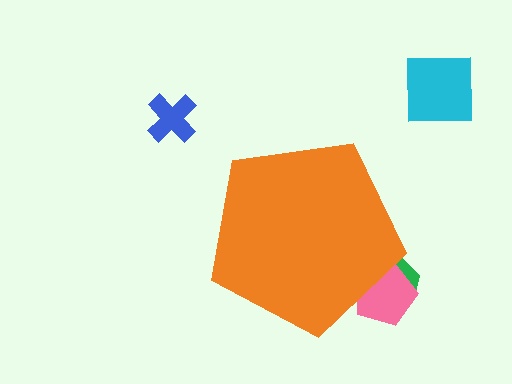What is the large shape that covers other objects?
An orange pentagon.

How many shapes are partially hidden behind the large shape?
2 shapes are partially hidden.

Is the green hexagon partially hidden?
Yes, the green hexagon is partially hidden behind the orange pentagon.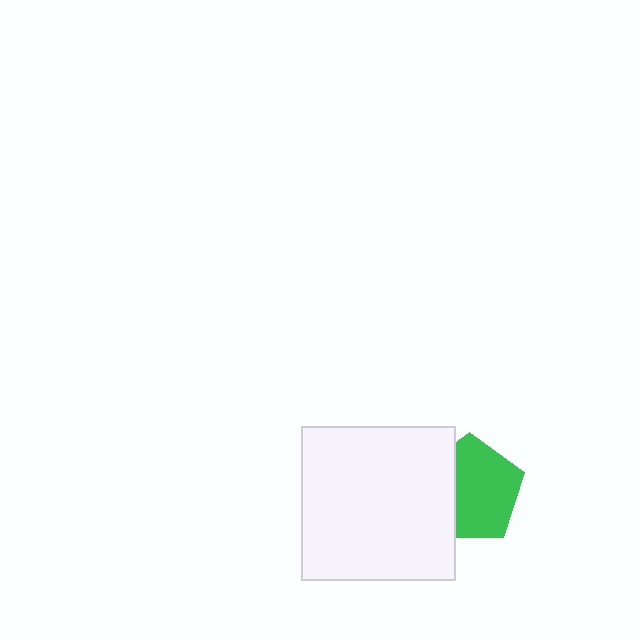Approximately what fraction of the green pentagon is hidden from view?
Roughly 33% of the green pentagon is hidden behind the white square.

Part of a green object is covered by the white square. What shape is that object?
It is a pentagon.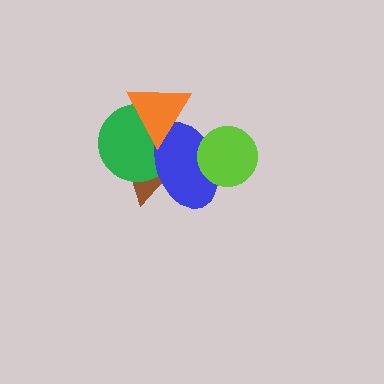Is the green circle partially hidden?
Yes, it is partially covered by another shape.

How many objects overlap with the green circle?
3 objects overlap with the green circle.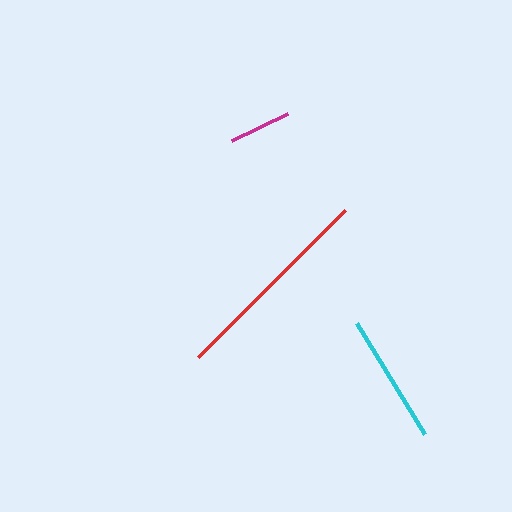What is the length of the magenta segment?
The magenta segment is approximately 63 pixels long.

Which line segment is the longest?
The red line is the longest at approximately 208 pixels.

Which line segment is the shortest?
The magenta line is the shortest at approximately 63 pixels.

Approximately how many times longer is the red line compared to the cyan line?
The red line is approximately 1.6 times the length of the cyan line.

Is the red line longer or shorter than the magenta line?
The red line is longer than the magenta line.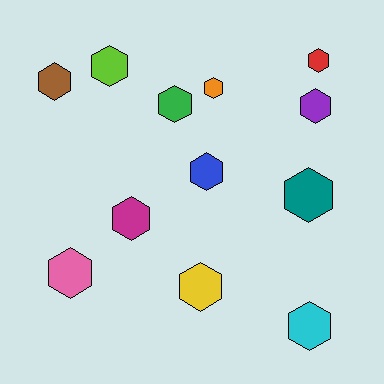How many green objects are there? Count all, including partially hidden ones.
There is 1 green object.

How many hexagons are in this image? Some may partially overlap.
There are 12 hexagons.